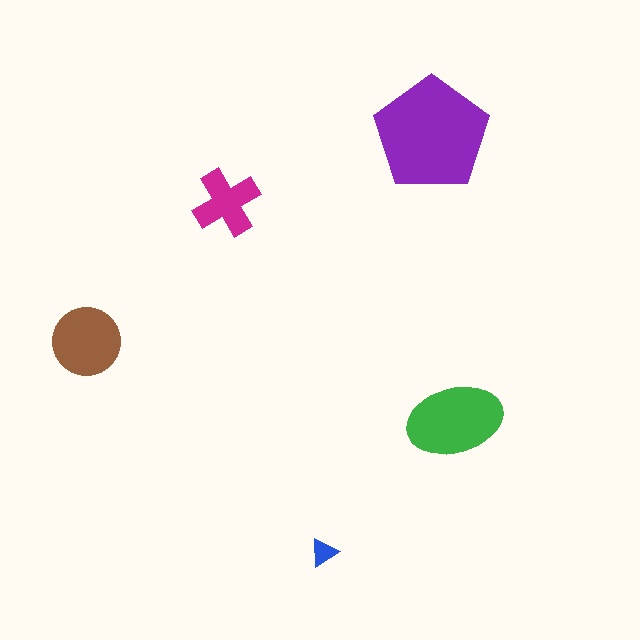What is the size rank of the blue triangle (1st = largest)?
5th.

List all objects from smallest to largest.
The blue triangle, the magenta cross, the brown circle, the green ellipse, the purple pentagon.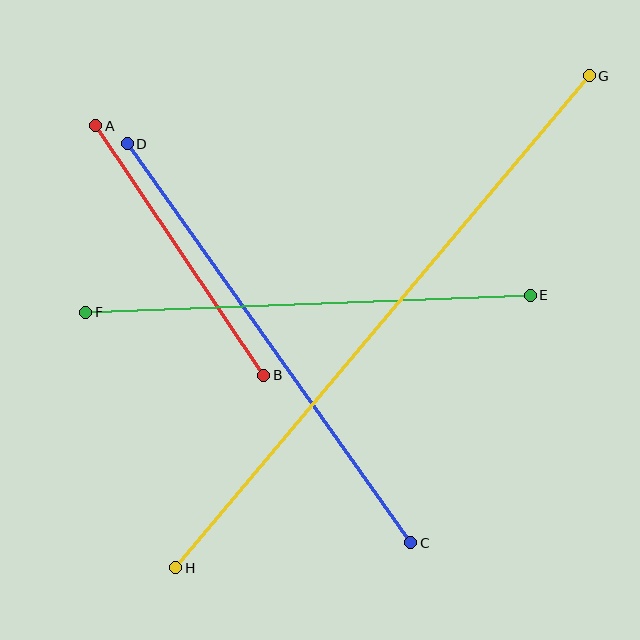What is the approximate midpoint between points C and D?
The midpoint is at approximately (269, 343) pixels.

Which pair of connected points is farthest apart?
Points G and H are farthest apart.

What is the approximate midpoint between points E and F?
The midpoint is at approximately (308, 304) pixels.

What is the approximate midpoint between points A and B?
The midpoint is at approximately (180, 250) pixels.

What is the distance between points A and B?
The distance is approximately 301 pixels.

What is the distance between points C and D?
The distance is approximately 490 pixels.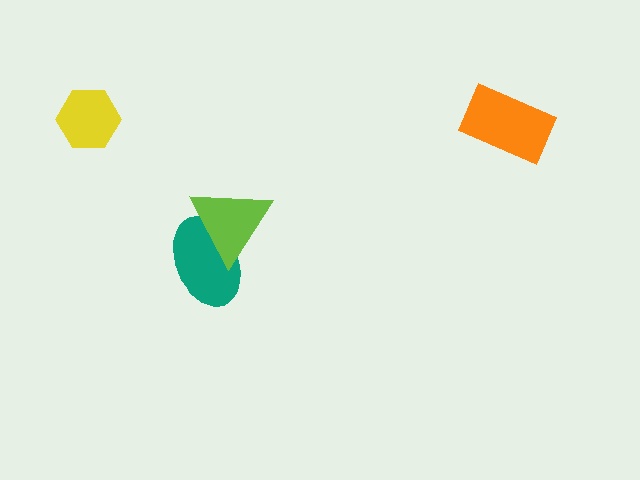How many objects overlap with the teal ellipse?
1 object overlaps with the teal ellipse.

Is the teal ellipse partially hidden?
Yes, it is partially covered by another shape.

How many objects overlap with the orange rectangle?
0 objects overlap with the orange rectangle.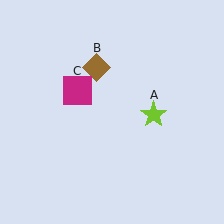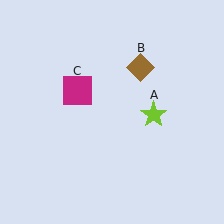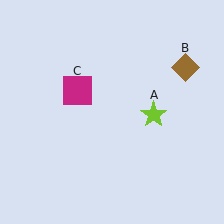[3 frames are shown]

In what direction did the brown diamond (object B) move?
The brown diamond (object B) moved right.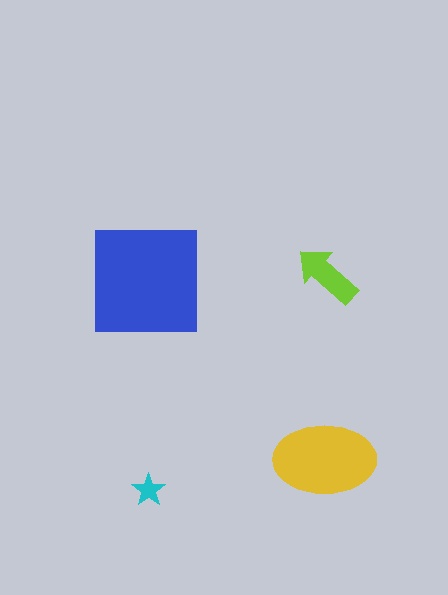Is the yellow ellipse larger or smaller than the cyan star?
Larger.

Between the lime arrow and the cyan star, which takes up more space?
The lime arrow.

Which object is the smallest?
The cyan star.